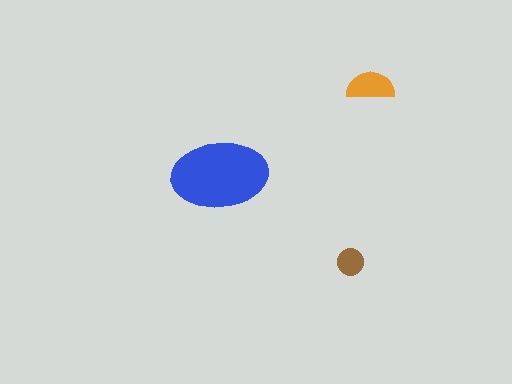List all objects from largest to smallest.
The blue ellipse, the orange semicircle, the brown circle.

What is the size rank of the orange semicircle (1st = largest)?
2nd.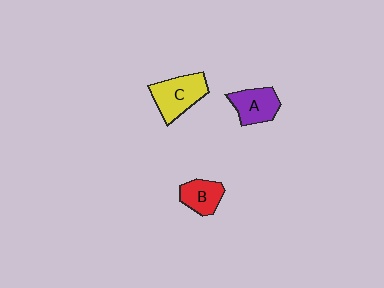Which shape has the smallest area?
Shape B (red).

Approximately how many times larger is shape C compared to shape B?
Approximately 1.5 times.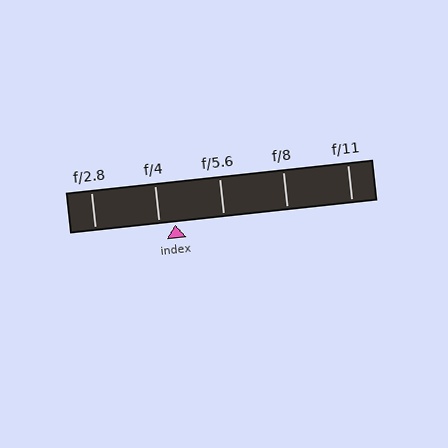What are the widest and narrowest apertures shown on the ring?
The widest aperture shown is f/2.8 and the narrowest is f/11.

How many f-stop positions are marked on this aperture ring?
There are 5 f-stop positions marked.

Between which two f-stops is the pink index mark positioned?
The index mark is between f/4 and f/5.6.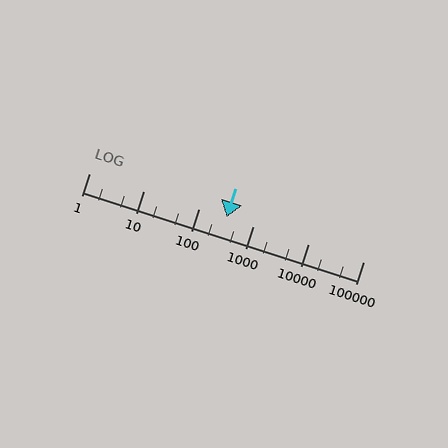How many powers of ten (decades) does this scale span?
The scale spans 5 decades, from 1 to 100000.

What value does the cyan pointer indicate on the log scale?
The pointer indicates approximately 320.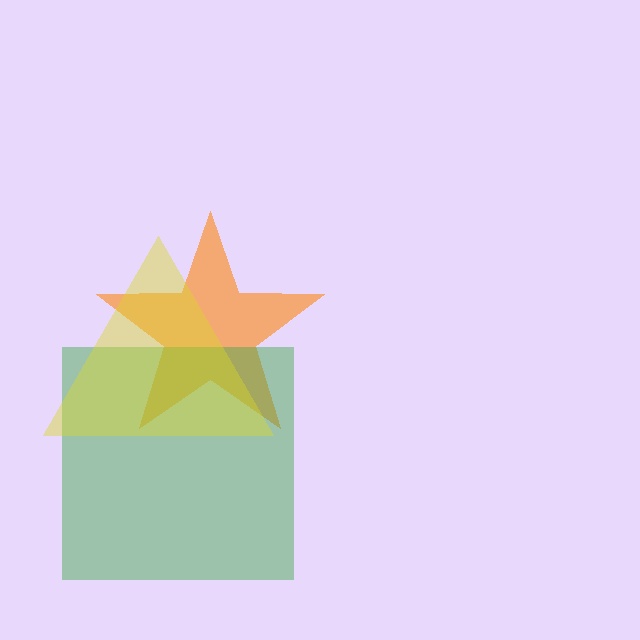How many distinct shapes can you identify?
There are 3 distinct shapes: an orange star, a green square, a yellow triangle.